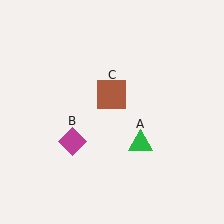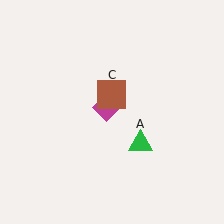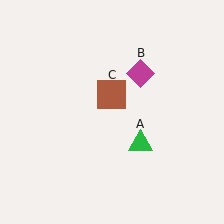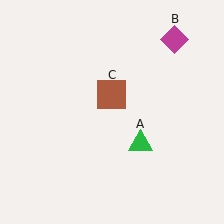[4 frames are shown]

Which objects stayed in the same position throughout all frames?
Green triangle (object A) and brown square (object C) remained stationary.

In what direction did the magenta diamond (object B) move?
The magenta diamond (object B) moved up and to the right.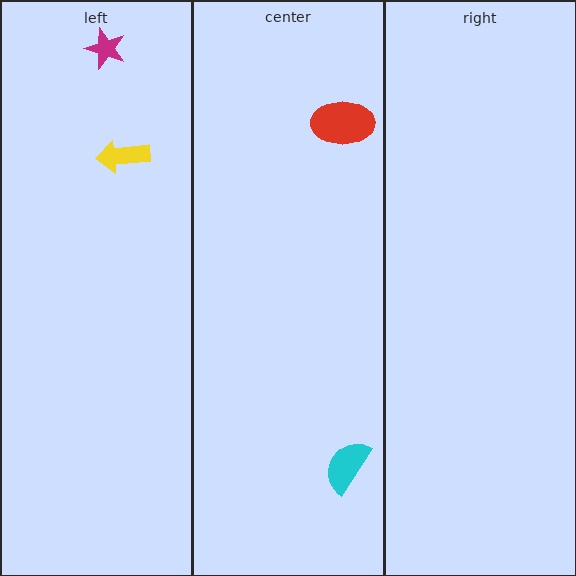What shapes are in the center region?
The red ellipse, the cyan semicircle.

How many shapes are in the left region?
2.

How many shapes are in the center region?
2.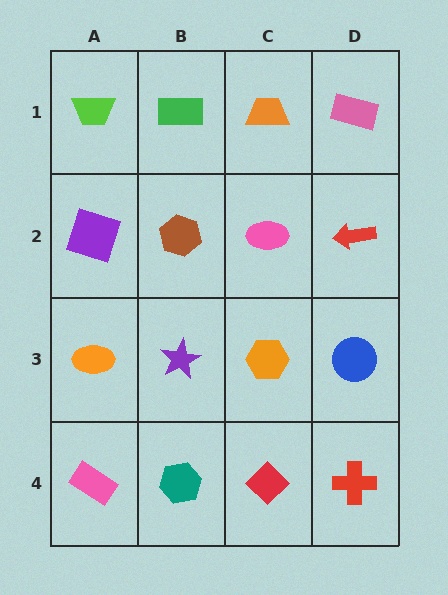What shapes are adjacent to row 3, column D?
A red arrow (row 2, column D), a red cross (row 4, column D), an orange hexagon (row 3, column C).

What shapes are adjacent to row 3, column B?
A brown hexagon (row 2, column B), a teal hexagon (row 4, column B), an orange ellipse (row 3, column A), an orange hexagon (row 3, column C).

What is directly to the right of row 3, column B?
An orange hexagon.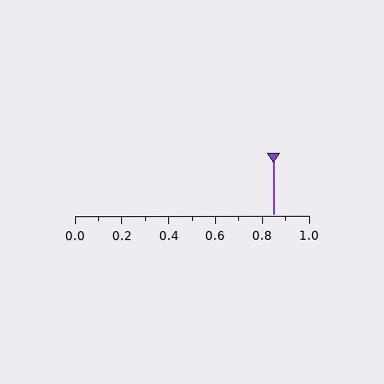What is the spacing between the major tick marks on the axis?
The major ticks are spaced 0.2 apart.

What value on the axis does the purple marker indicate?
The marker indicates approximately 0.85.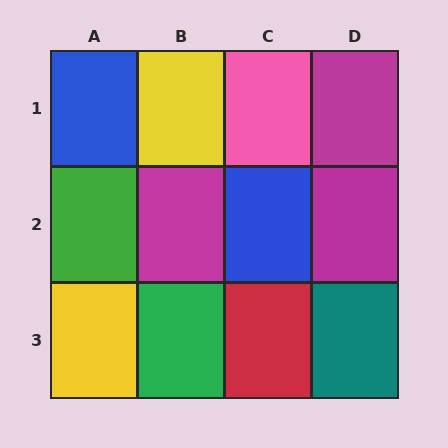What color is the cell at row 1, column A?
Blue.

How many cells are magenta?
3 cells are magenta.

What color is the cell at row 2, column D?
Magenta.